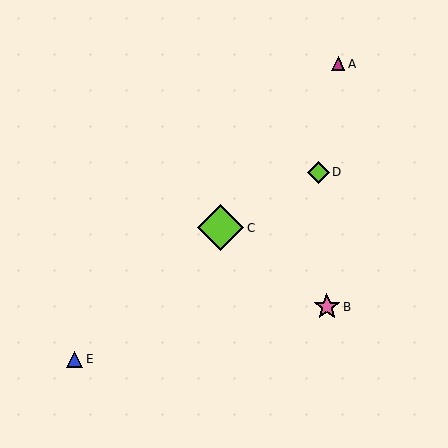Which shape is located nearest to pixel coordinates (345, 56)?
The magenta triangle (labeled A) at (338, 64) is nearest to that location.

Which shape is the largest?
The lime diamond (labeled C) is the largest.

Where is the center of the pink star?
The center of the pink star is at (327, 307).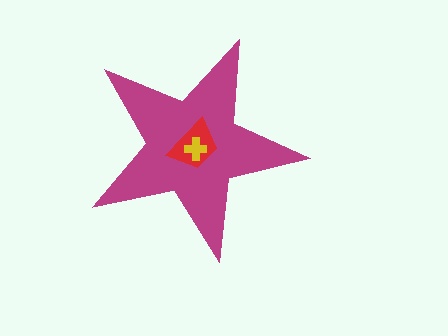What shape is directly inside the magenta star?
The red trapezoid.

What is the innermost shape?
The yellow cross.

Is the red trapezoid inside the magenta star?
Yes.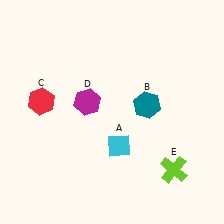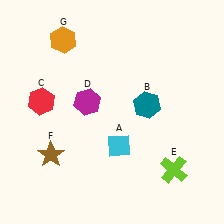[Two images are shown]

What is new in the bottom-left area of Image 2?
A brown star (F) was added in the bottom-left area of Image 2.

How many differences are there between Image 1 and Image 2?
There are 2 differences between the two images.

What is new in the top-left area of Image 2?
An orange hexagon (G) was added in the top-left area of Image 2.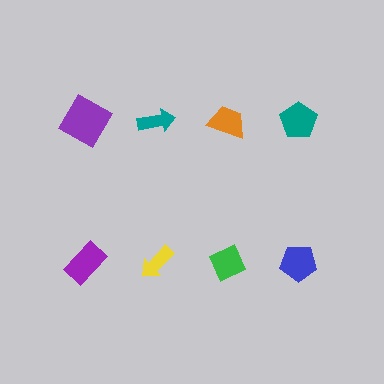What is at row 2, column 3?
A green diamond.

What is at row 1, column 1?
A purple square.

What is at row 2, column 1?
A purple rectangle.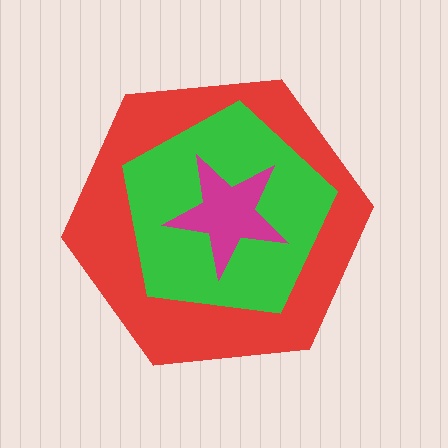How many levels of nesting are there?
3.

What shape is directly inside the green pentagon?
The magenta star.